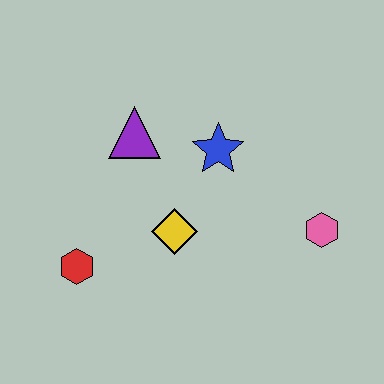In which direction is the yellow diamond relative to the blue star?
The yellow diamond is below the blue star.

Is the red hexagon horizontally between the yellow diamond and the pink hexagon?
No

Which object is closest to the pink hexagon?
The blue star is closest to the pink hexagon.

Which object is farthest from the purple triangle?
The pink hexagon is farthest from the purple triangle.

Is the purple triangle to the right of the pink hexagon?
No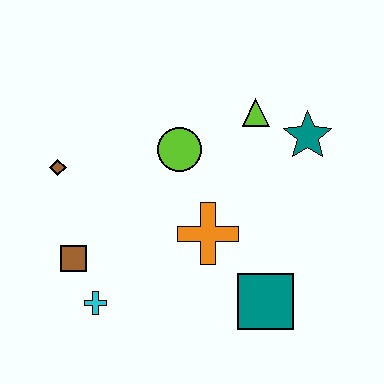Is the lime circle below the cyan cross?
No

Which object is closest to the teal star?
The lime triangle is closest to the teal star.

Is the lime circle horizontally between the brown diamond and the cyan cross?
No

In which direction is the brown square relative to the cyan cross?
The brown square is above the cyan cross.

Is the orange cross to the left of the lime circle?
No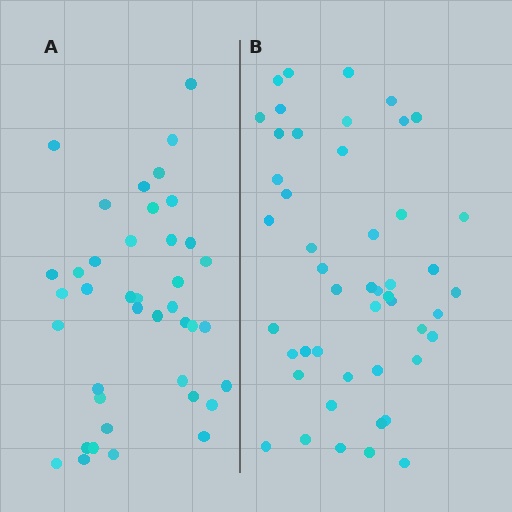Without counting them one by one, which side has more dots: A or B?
Region B (the right region) has more dots.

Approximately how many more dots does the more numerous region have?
Region B has roughly 8 or so more dots than region A.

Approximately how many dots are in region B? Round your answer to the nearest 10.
About 50 dots. (The exact count is 48, which rounds to 50.)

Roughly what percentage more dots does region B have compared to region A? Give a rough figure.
About 20% more.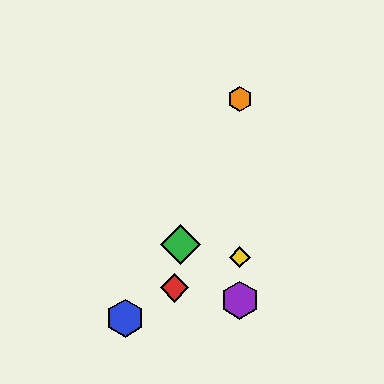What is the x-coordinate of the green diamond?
The green diamond is at x≈181.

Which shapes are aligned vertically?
The yellow diamond, the purple hexagon, the orange hexagon are aligned vertically.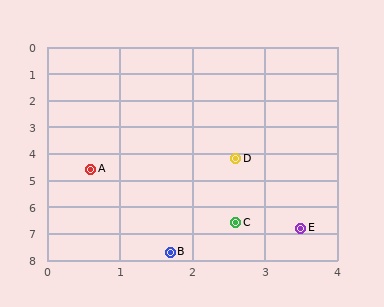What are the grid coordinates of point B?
Point B is at approximately (1.7, 7.7).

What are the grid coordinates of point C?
Point C is at approximately (2.6, 6.6).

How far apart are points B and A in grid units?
Points B and A are about 3.3 grid units apart.